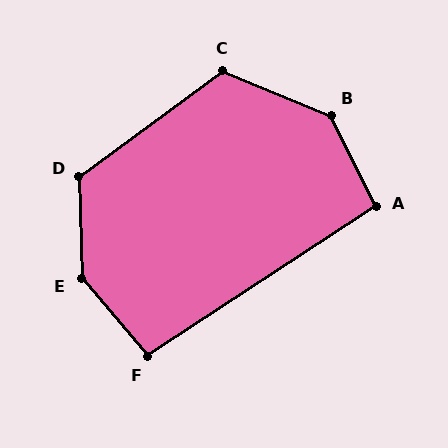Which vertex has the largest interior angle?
E, at approximately 141 degrees.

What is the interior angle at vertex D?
Approximately 125 degrees (obtuse).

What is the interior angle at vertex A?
Approximately 97 degrees (obtuse).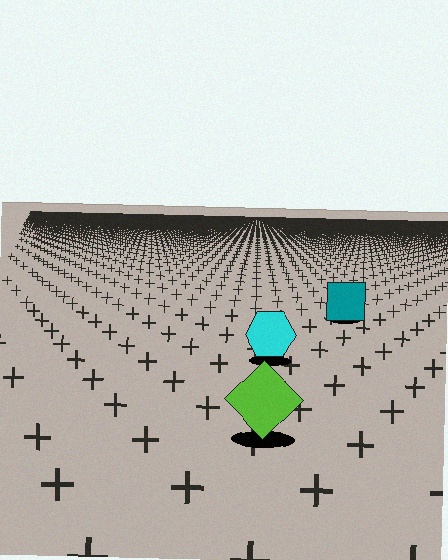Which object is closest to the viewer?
The lime diamond is closest. The texture marks near it are larger and more spread out.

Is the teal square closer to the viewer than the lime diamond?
No. The lime diamond is closer — you can tell from the texture gradient: the ground texture is coarser near it.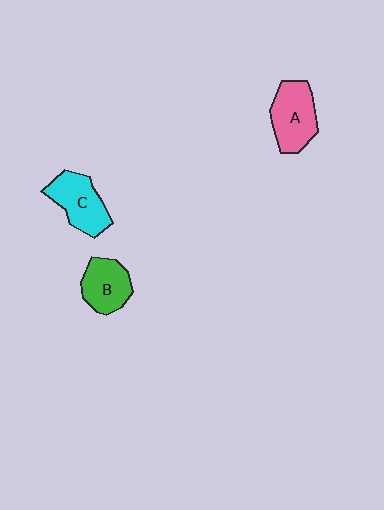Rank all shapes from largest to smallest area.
From largest to smallest: A (pink), C (cyan), B (green).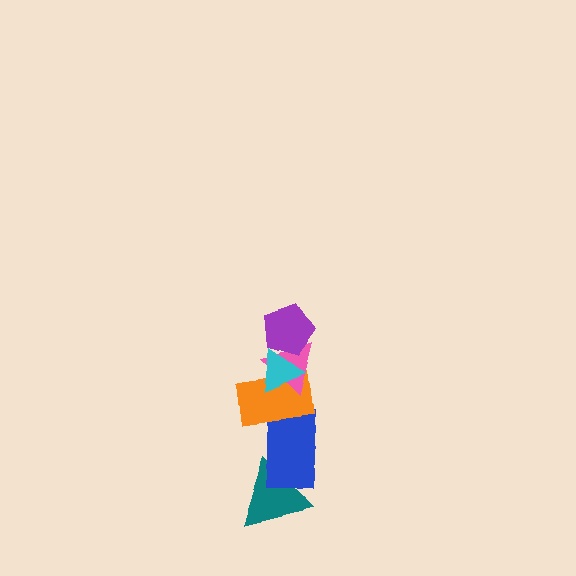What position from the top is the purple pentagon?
The purple pentagon is 1st from the top.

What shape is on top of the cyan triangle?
The purple pentagon is on top of the cyan triangle.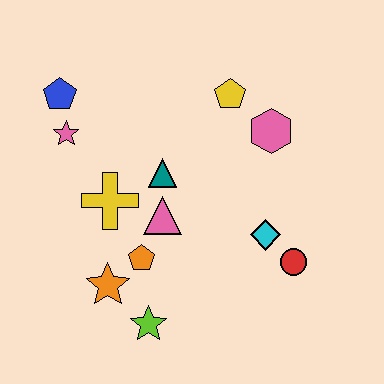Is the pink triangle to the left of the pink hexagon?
Yes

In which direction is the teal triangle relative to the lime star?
The teal triangle is above the lime star.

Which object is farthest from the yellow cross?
The red circle is farthest from the yellow cross.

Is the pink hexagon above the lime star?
Yes